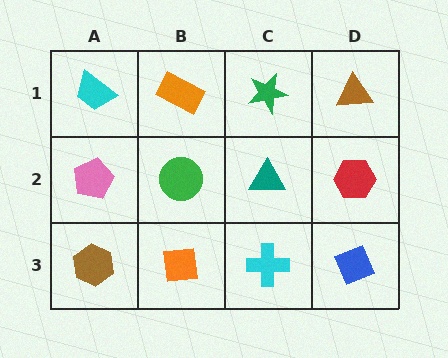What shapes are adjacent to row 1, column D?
A red hexagon (row 2, column D), a green star (row 1, column C).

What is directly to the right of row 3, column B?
A cyan cross.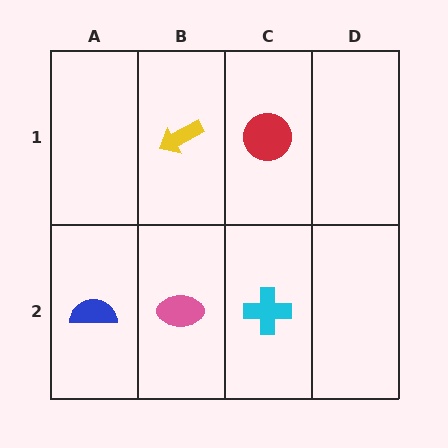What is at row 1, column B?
A yellow arrow.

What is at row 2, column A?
A blue semicircle.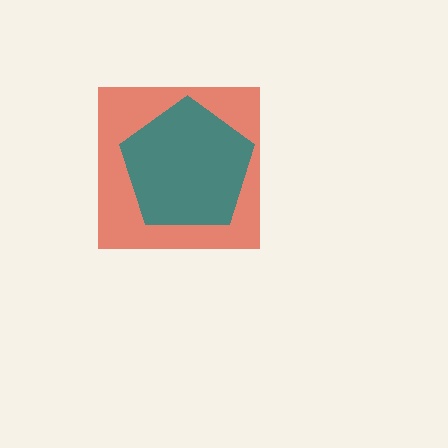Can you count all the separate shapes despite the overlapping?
Yes, there are 2 separate shapes.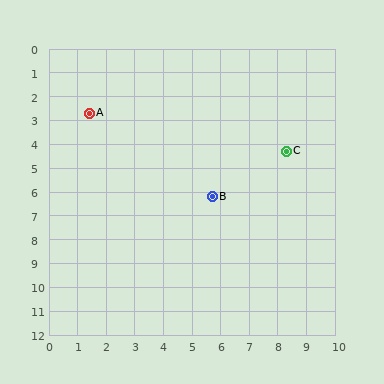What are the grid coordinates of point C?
Point C is at approximately (8.3, 4.3).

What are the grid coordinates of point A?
Point A is at approximately (1.4, 2.7).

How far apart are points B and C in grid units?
Points B and C are about 3.2 grid units apart.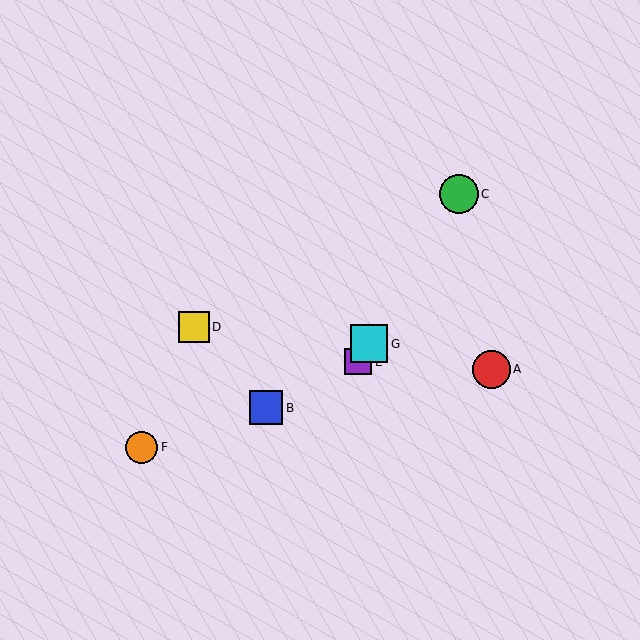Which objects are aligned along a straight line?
Objects C, E, G are aligned along a straight line.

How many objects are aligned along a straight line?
3 objects (C, E, G) are aligned along a straight line.